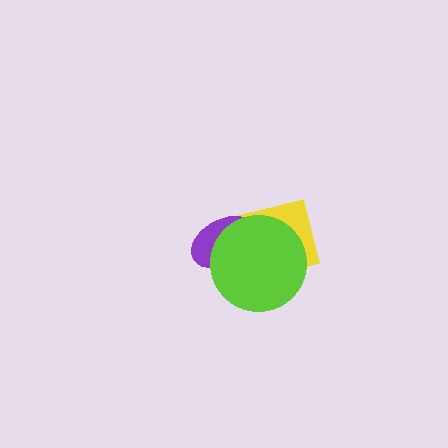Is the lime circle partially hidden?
No, no other shape covers it.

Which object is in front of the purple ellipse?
The lime circle is in front of the purple ellipse.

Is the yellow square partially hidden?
Yes, it is partially covered by another shape.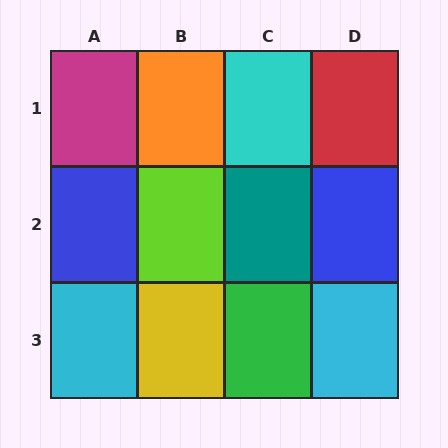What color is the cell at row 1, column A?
Magenta.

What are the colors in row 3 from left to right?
Cyan, yellow, green, cyan.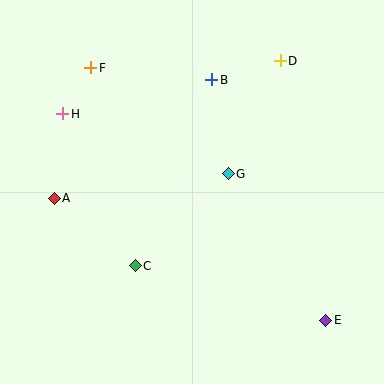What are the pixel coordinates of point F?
Point F is at (91, 68).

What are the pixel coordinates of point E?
Point E is at (326, 320).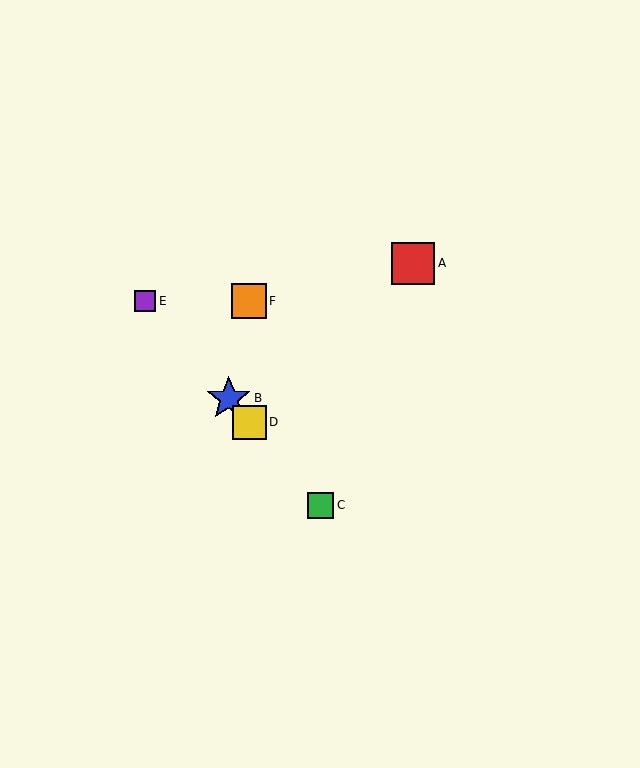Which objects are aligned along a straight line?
Objects B, C, D, E are aligned along a straight line.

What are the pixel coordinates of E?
Object E is at (145, 301).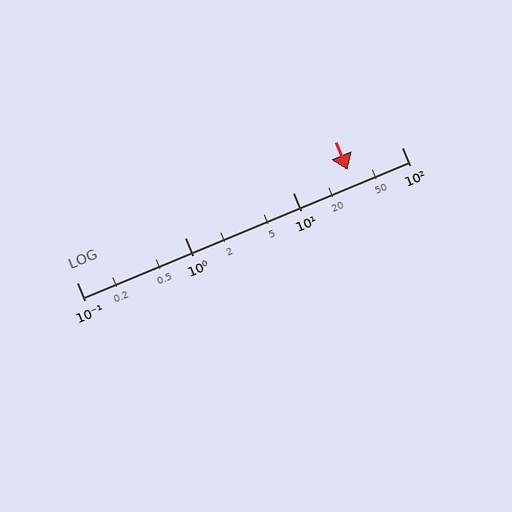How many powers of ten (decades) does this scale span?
The scale spans 3 decades, from 0.1 to 100.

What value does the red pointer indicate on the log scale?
The pointer indicates approximately 32.